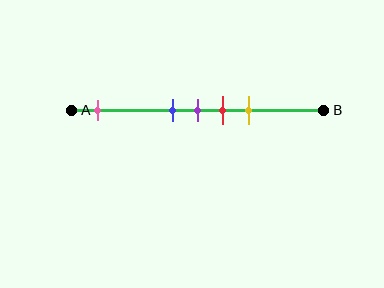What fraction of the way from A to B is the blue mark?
The blue mark is approximately 40% (0.4) of the way from A to B.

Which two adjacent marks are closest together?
The blue and purple marks are the closest adjacent pair.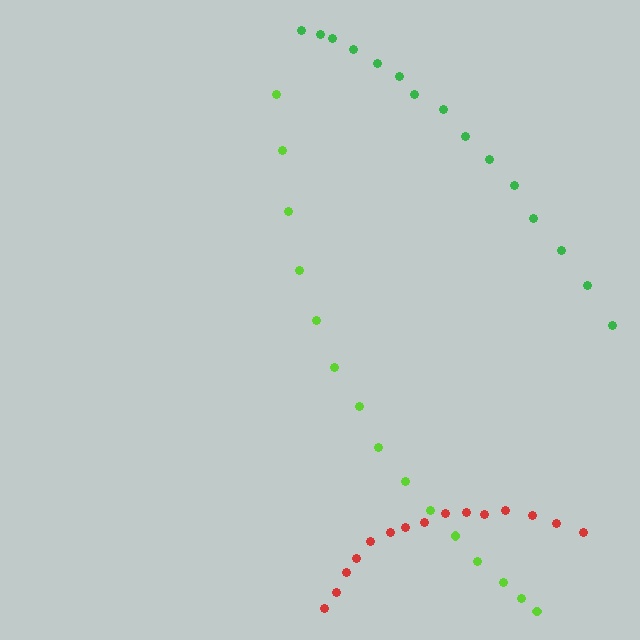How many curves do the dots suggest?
There are 3 distinct paths.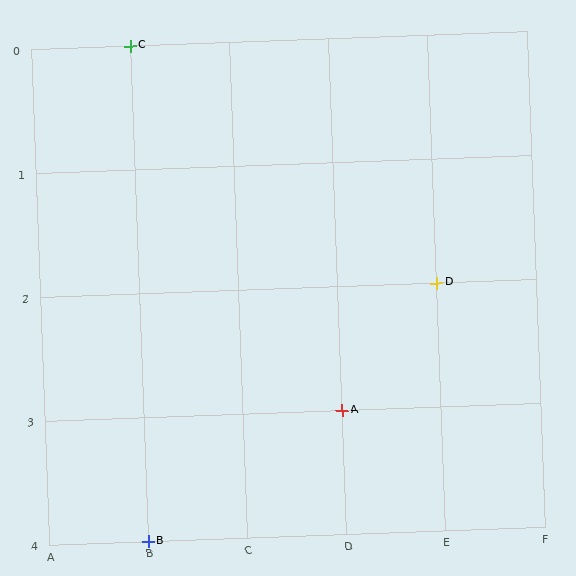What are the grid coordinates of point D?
Point D is at grid coordinates (E, 2).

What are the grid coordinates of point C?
Point C is at grid coordinates (B, 0).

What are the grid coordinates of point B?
Point B is at grid coordinates (B, 4).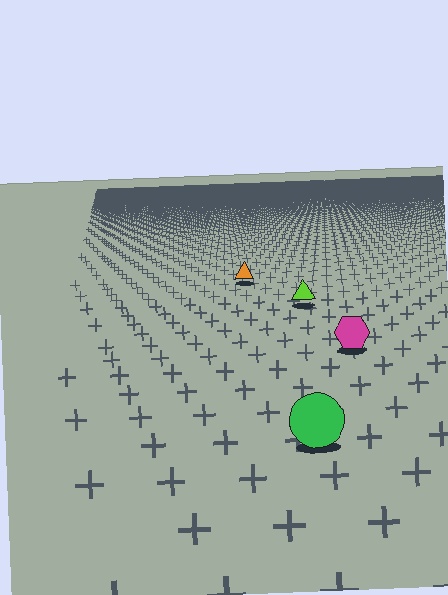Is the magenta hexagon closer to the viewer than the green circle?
No. The green circle is closer — you can tell from the texture gradient: the ground texture is coarser near it.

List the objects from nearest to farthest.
From nearest to farthest: the green circle, the magenta hexagon, the lime triangle, the orange triangle.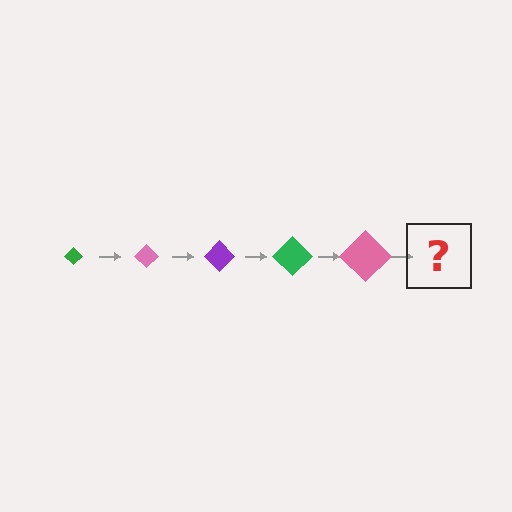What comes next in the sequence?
The next element should be a purple diamond, larger than the previous one.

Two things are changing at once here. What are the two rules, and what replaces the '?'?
The two rules are that the diamond grows larger each step and the color cycles through green, pink, and purple. The '?' should be a purple diamond, larger than the previous one.